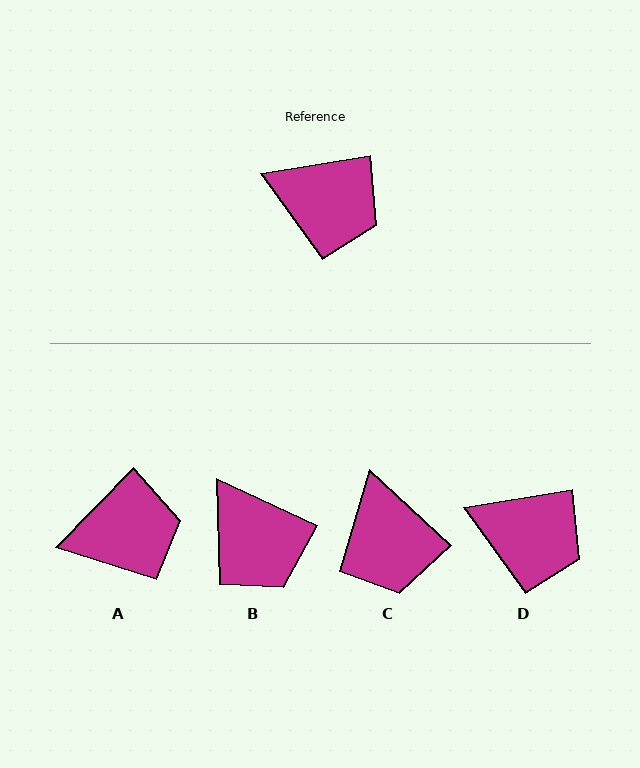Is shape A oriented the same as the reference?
No, it is off by about 36 degrees.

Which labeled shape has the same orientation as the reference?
D.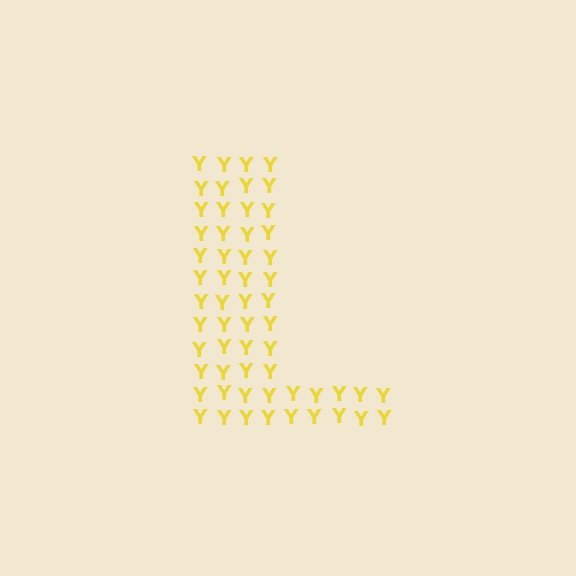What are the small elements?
The small elements are letter Y's.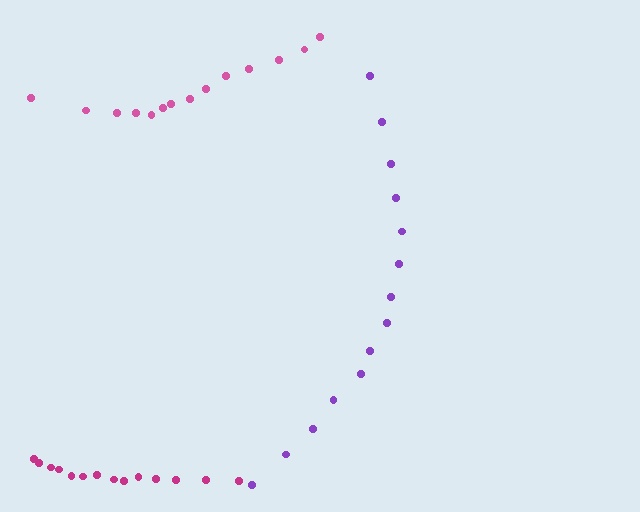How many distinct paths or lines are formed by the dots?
There are 3 distinct paths.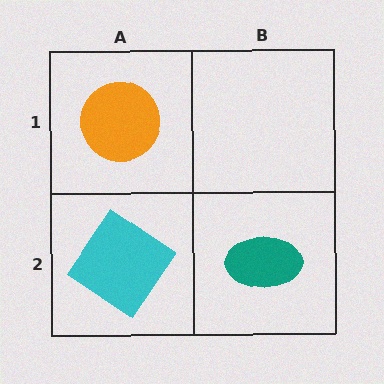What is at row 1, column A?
An orange circle.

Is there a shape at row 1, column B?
No, that cell is empty.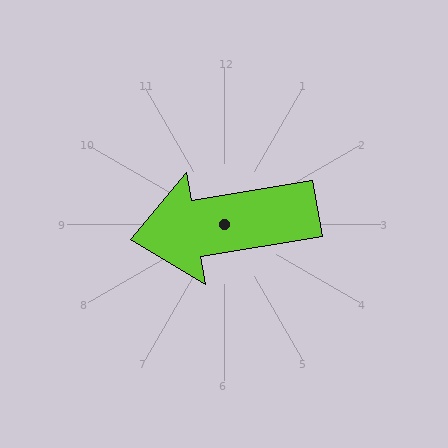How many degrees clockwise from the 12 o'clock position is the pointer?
Approximately 260 degrees.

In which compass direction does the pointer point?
West.